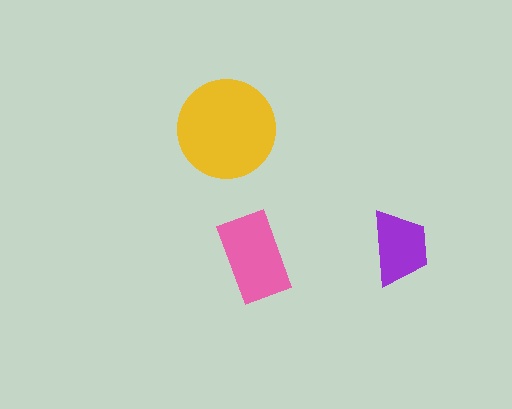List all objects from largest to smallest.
The yellow circle, the pink rectangle, the purple trapezoid.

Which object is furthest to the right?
The purple trapezoid is rightmost.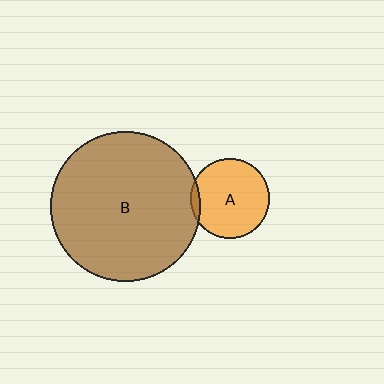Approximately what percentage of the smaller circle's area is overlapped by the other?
Approximately 5%.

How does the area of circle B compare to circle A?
Approximately 3.6 times.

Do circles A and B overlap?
Yes.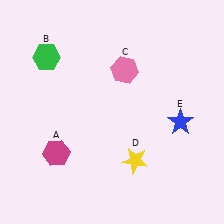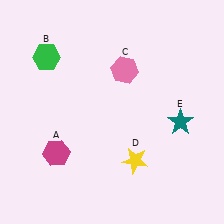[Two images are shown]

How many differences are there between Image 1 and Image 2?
There is 1 difference between the two images.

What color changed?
The star (E) changed from blue in Image 1 to teal in Image 2.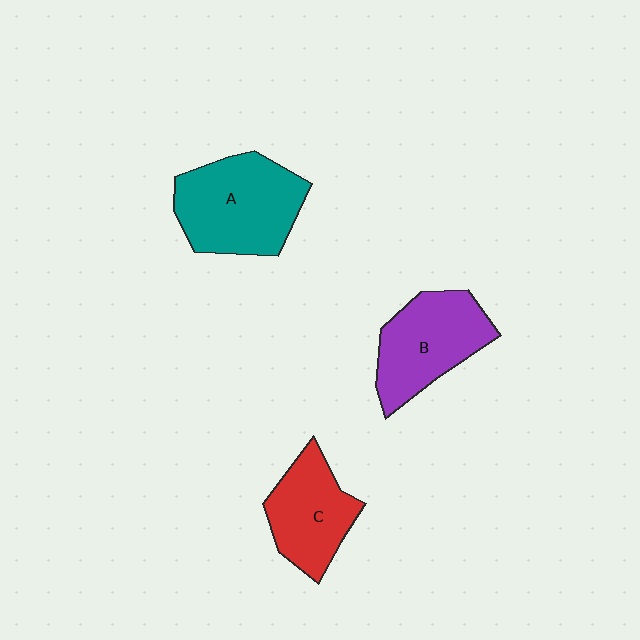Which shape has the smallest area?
Shape C (red).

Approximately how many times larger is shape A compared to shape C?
Approximately 1.4 times.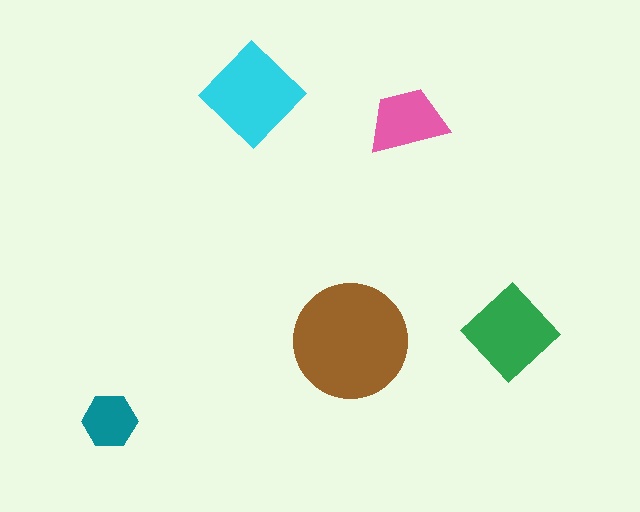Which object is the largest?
The brown circle.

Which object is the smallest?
The teal hexagon.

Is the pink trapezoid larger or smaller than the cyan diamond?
Smaller.